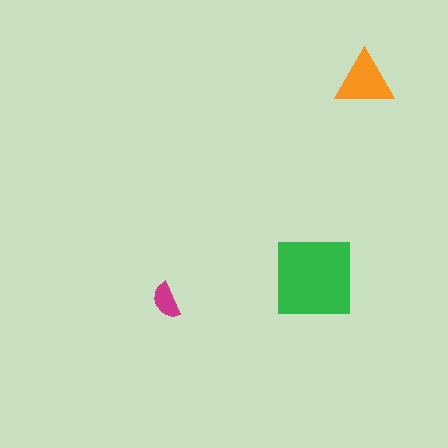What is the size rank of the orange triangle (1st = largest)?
2nd.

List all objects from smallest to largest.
The magenta semicircle, the orange triangle, the green square.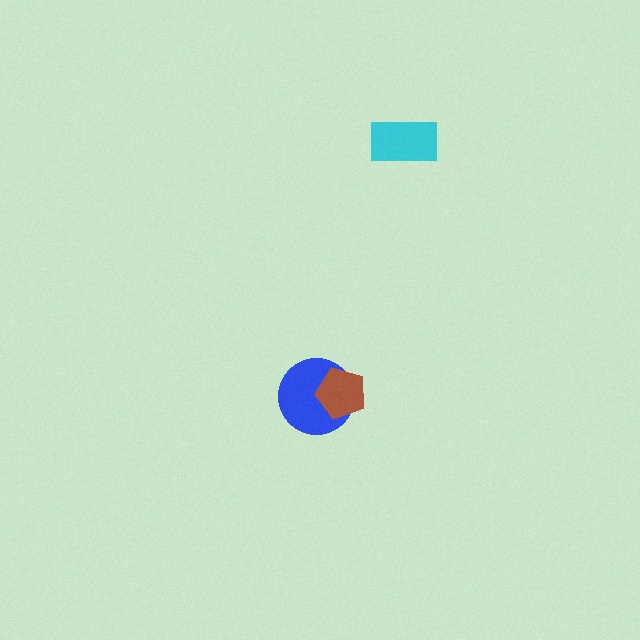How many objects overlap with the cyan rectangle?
0 objects overlap with the cyan rectangle.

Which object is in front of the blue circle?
The brown pentagon is in front of the blue circle.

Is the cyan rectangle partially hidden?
No, no other shape covers it.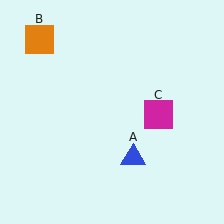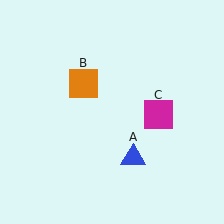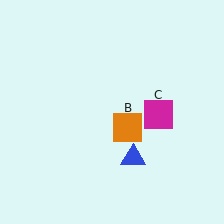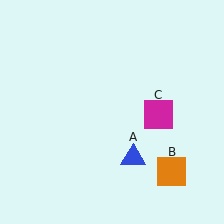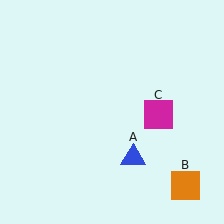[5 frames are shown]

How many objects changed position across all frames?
1 object changed position: orange square (object B).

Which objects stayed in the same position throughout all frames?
Blue triangle (object A) and magenta square (object C) remained stationary.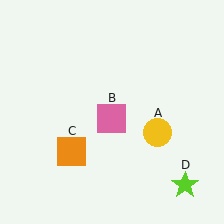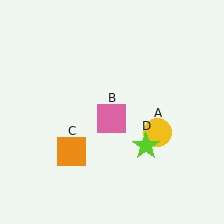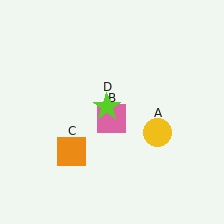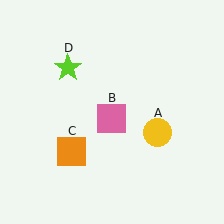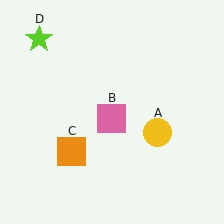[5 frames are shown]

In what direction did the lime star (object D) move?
The lime star (object D) moved up and to the left.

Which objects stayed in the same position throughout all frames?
Yellow circle (object A) and pink square (object B) and orange square (object C) remained stationary.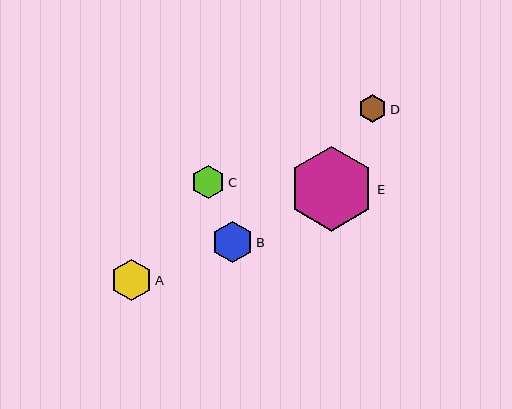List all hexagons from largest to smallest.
From largest to smallest: E, B, A, C, D.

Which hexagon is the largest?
Hexagon E is the largest with a size of approximately 85 pixels.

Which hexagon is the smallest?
Hexagon D is the smallest with a size of approximately 28 pixels.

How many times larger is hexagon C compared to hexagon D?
Hexagon C is approximately 1.2 times the size of hexagon D.